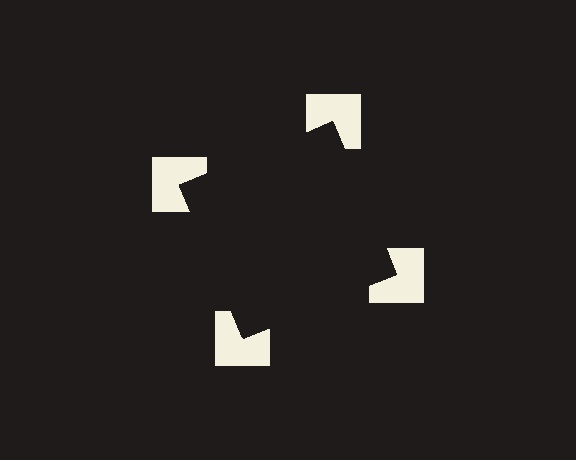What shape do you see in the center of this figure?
An illusory square — its edges are inferred from the aligned wedge cuts in the notched squares, not physically drawn.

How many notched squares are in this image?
There are 4 — one at each vertex of the illusory square.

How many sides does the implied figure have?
4 sides.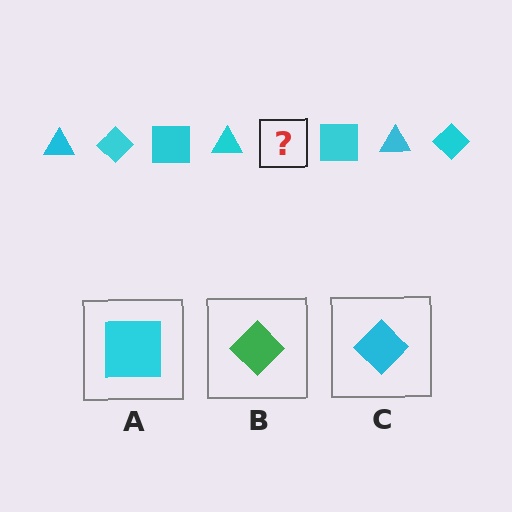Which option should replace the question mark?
Option C.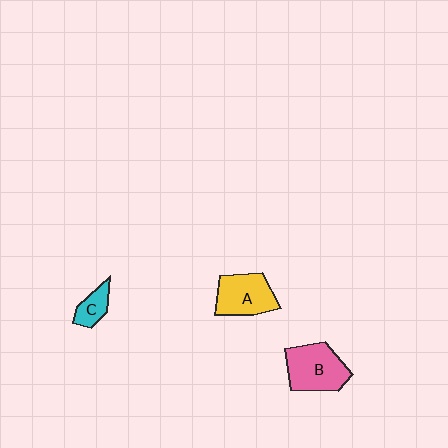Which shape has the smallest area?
Shape C (cyan).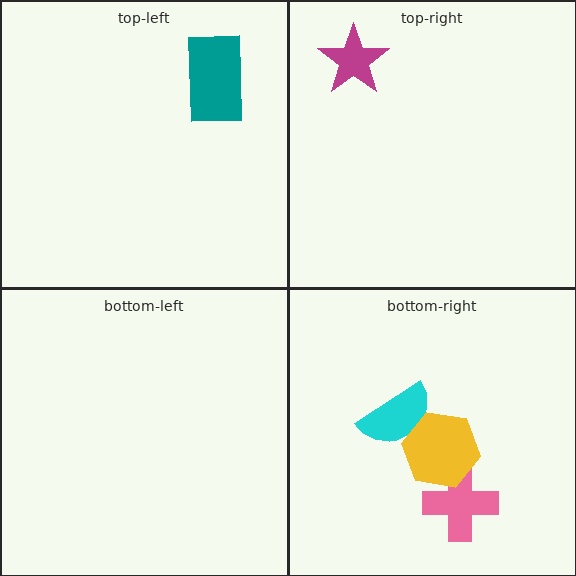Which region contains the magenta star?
The top-right region.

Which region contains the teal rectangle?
The top-left region.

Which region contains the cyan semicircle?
The bottom-right region.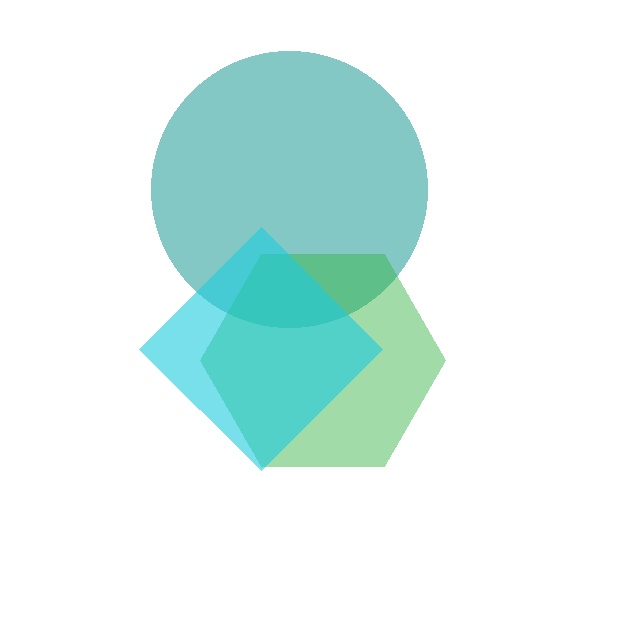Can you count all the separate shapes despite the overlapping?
Yes, there are 3 separate shapes.